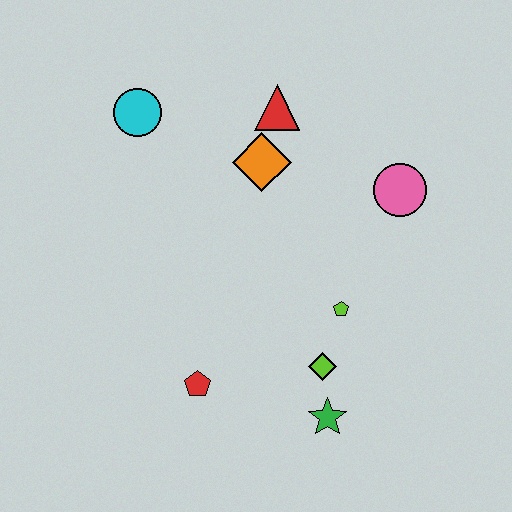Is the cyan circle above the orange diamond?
Yes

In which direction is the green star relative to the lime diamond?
The green star is below the lime diamond.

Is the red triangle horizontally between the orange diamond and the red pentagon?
No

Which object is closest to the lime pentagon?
The lime diamond is closest to the lime pentagon.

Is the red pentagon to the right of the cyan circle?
Yes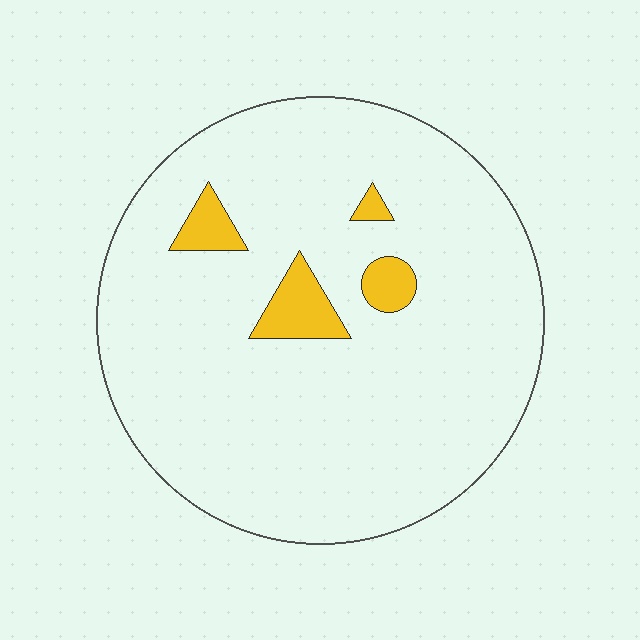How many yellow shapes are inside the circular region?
4.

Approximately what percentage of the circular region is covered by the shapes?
Approximately 5%.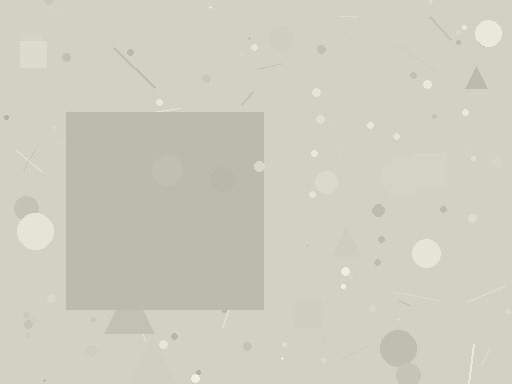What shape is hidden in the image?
A square is hidden in the image.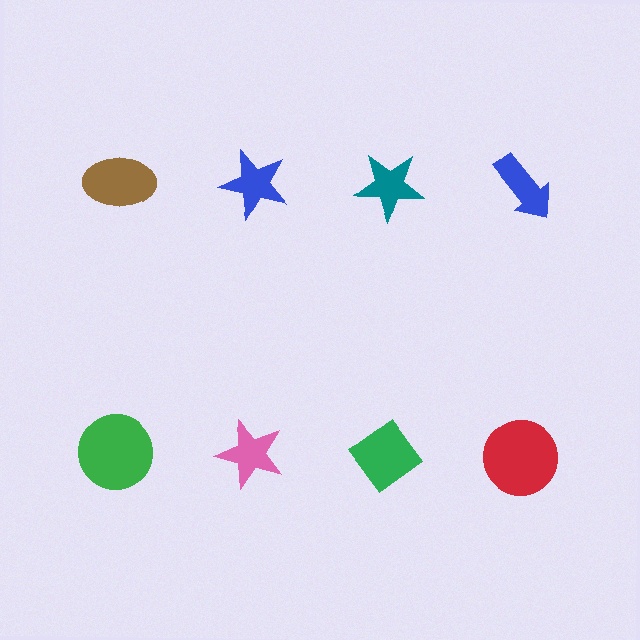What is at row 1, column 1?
A brown ellipse.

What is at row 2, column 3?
A green diamond.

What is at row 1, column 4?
A blue arrow.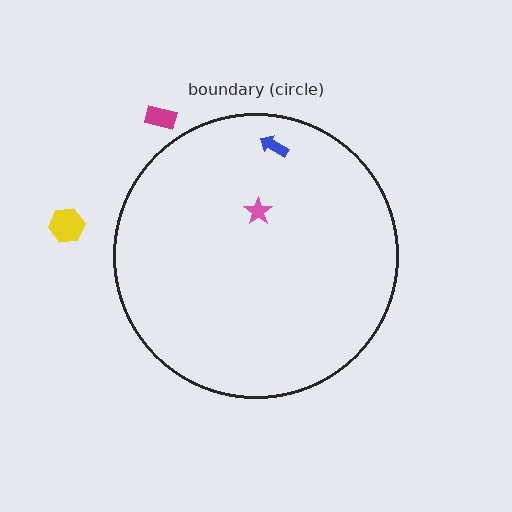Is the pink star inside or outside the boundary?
Inside.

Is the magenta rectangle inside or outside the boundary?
Outside.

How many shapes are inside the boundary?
2 inside, 2 outside.